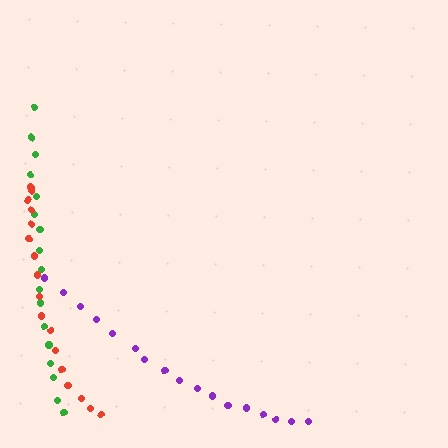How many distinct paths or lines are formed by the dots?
There are 3 distinct paths.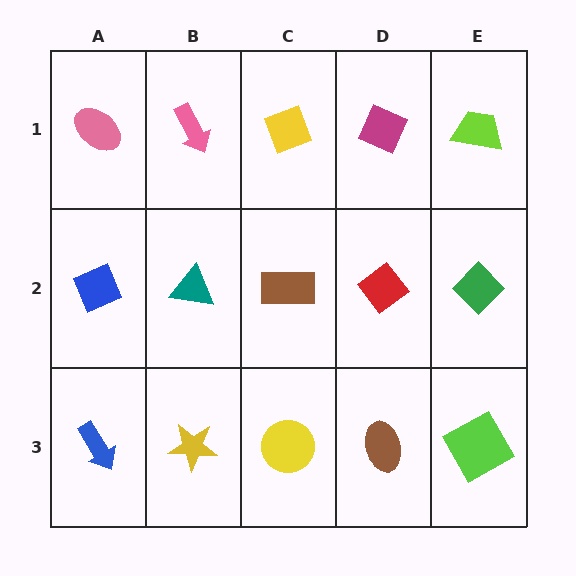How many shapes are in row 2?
5 shapes.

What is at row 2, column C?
A brown rectangle.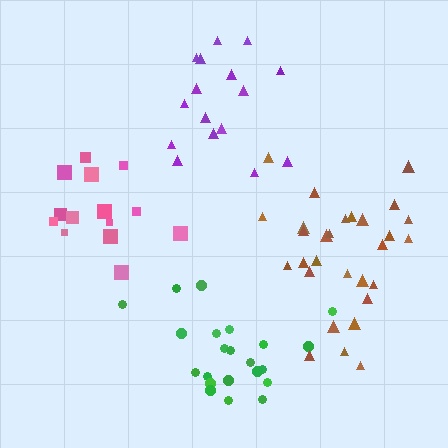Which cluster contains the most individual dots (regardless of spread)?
Brown (29).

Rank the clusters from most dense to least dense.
pink, green, brown, purple.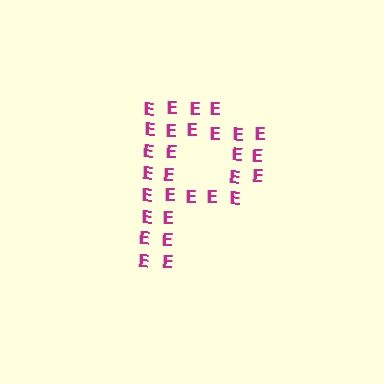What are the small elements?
The small elements are letter E's.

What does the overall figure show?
The overall figure shows the letter P.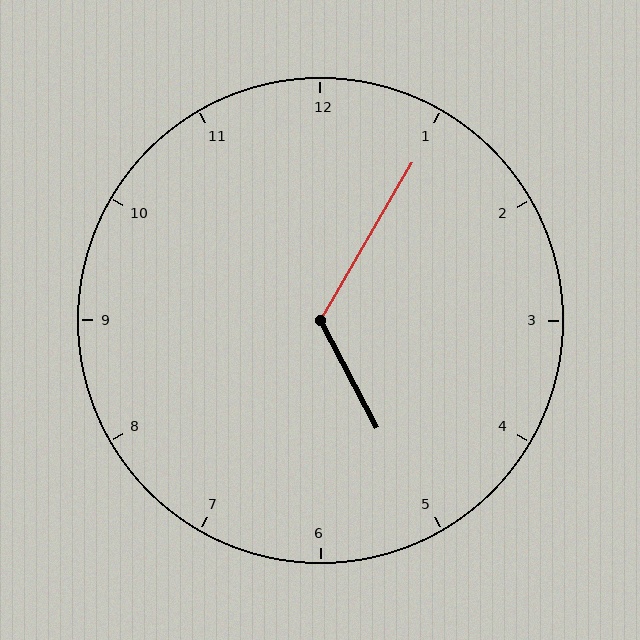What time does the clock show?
5:05.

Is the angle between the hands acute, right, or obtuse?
It is obtuse.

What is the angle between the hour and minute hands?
Approximately 122 degrees.